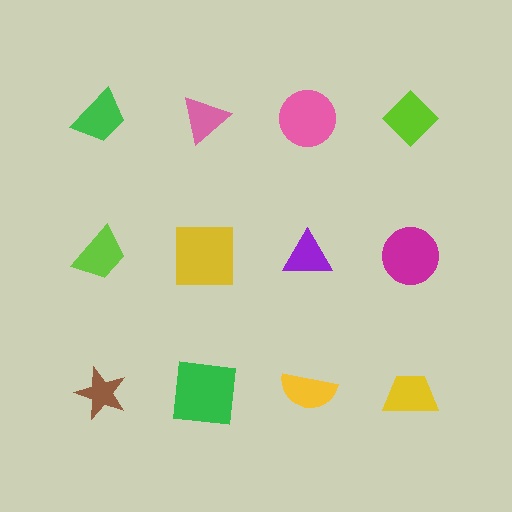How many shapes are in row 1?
4 shapes.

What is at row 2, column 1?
A lime trapezoid.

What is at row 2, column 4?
A magenta circle.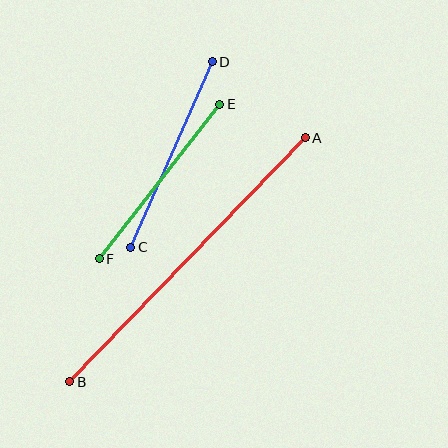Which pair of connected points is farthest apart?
Points A and B are farthest apart.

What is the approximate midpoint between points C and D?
The midpoint is at approximately (172, 155) pixels.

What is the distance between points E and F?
The distance is approximately 196 pixels.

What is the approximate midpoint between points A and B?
The midpoint is at approximately (188, 260) pixels.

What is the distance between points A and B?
The distance is approximately 339 pixels.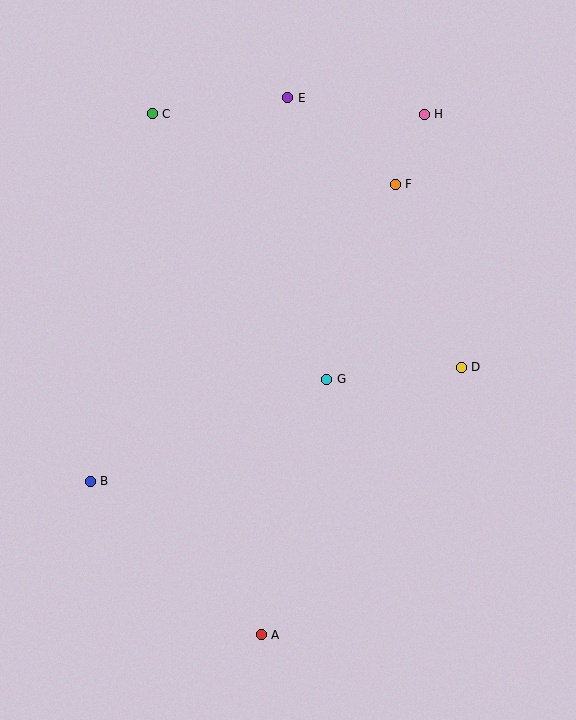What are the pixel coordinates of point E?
Point E is at (288, 98).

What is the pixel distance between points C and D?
The distance between C and D is 400 pixels.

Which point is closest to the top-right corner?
Point H is closest to the top-right corner.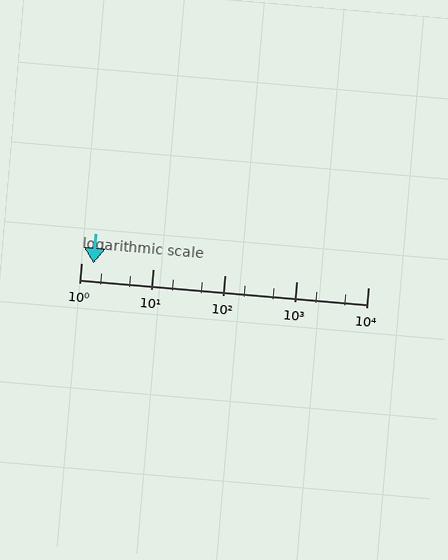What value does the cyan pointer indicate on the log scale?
The pointer indicates approximately 1.5.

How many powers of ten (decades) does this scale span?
The scale spans 4 decades, from 1 to 10000.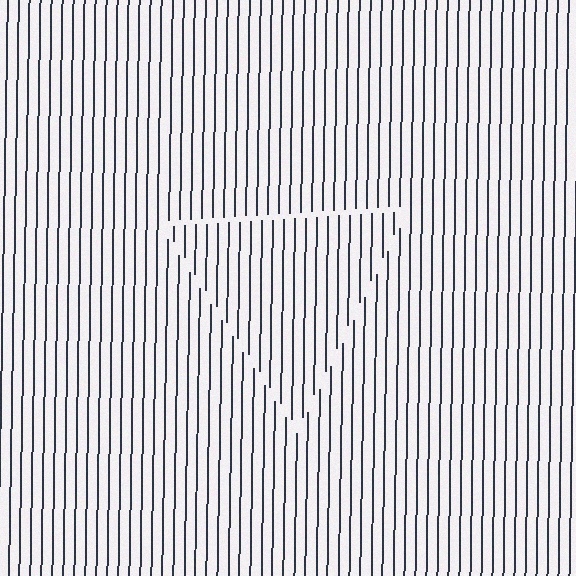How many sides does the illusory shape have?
3 sides — the line-ends trace a triangle.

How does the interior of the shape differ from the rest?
The interior of the shape contains the same grating, shifted by half a period — the contour is defined by the phase discontinuity where line-ends from the inner and outer gratings abut.